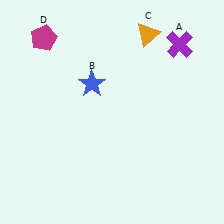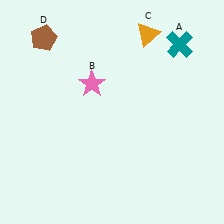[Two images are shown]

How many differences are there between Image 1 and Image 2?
There are 3 differences between the two images.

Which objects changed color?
A changed from purple to teal. B changed from blue to pink. D changed from magenta to brown.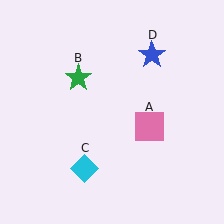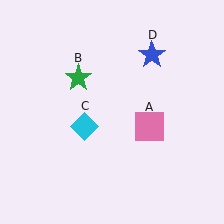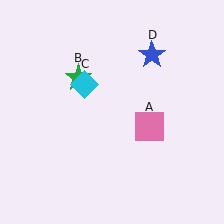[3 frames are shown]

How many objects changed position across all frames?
1 object changed position: cyan diamond (object C).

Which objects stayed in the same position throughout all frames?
Pink square (object A) and green star (object B) and blue star (object D) remained stationary.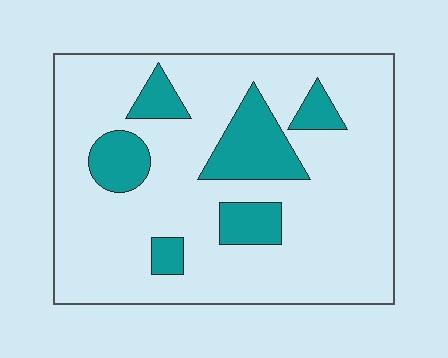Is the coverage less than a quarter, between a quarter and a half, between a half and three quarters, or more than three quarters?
Less than a quarter.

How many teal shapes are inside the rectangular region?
6.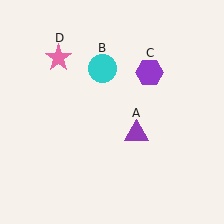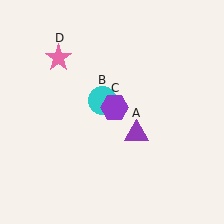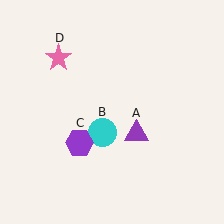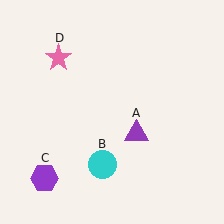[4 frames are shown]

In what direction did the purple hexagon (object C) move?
The purple hexagon (object C) moved down and to the left.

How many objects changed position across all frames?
2 objects changed position: cyan circle (object B), purple hexagon (object C).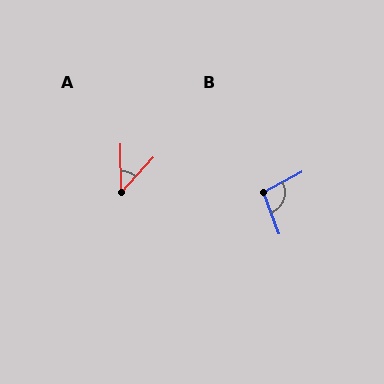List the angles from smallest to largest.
A (43°), B (97°).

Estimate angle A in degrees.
Approximately 43 degrees.